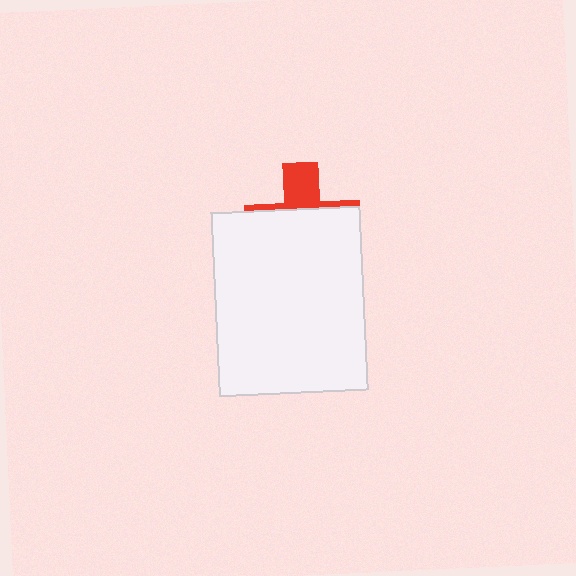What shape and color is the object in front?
The object in front is a white rectangle.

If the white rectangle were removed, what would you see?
You would see the complete red cross.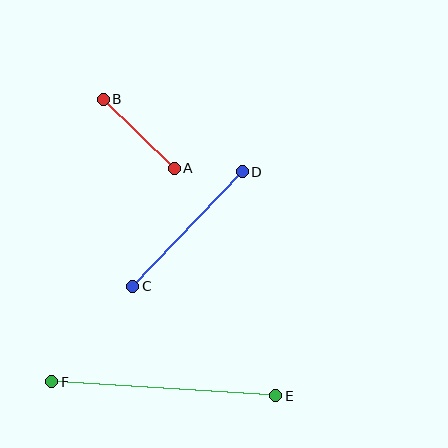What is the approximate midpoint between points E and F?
The midpoint is at approximately (164, 389) pixels.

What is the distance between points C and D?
The distance is approximately 159 pixels.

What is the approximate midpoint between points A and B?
The midpoint is at approximately (139, 134) pixels.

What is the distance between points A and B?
The distance is approximately 99 pixels.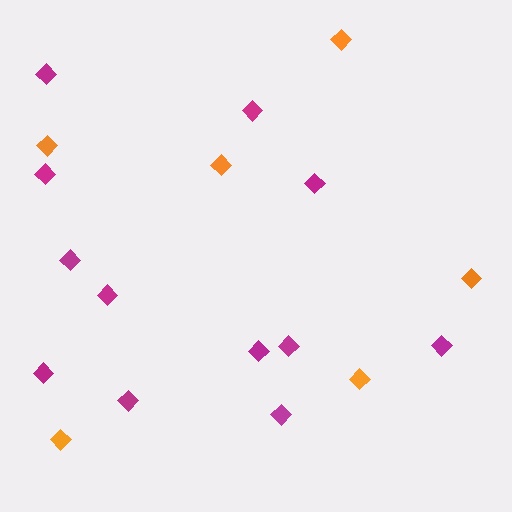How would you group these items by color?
There are 2 groups: one group of orange diamonds (6) and one group of magenta diamonds (12).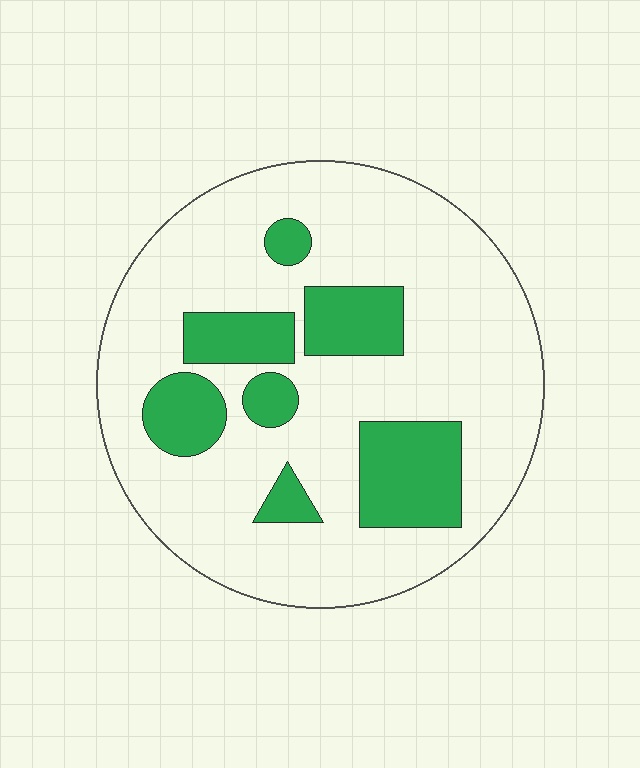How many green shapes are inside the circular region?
7.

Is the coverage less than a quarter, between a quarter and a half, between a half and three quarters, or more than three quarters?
Less than a quarter.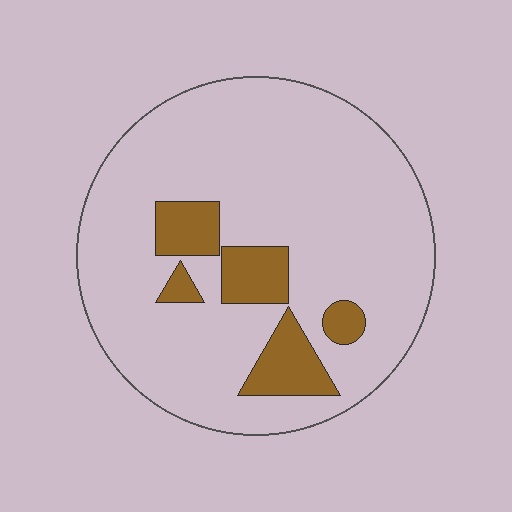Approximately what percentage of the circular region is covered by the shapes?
Approximately 15%.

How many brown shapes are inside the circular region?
5.